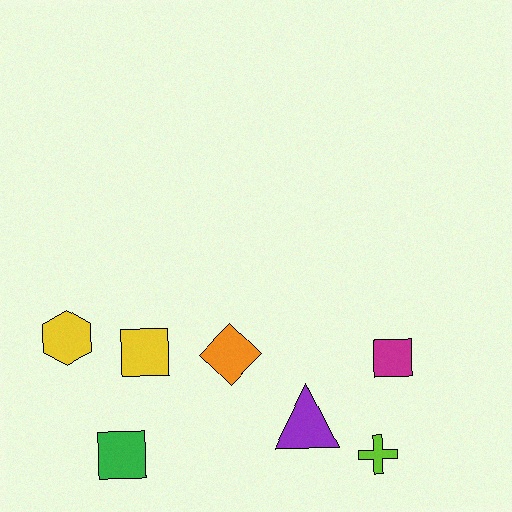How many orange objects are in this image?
There is 1 orange object.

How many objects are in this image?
There are 7 objects.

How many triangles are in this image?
There is 1 triangle.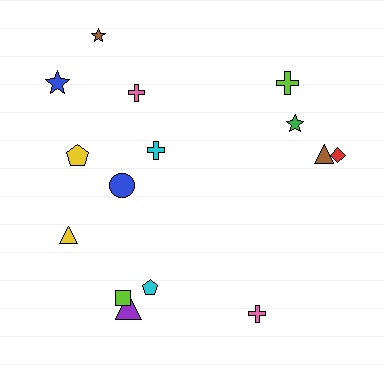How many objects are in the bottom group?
There are 4 objects.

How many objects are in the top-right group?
There are 4 objects.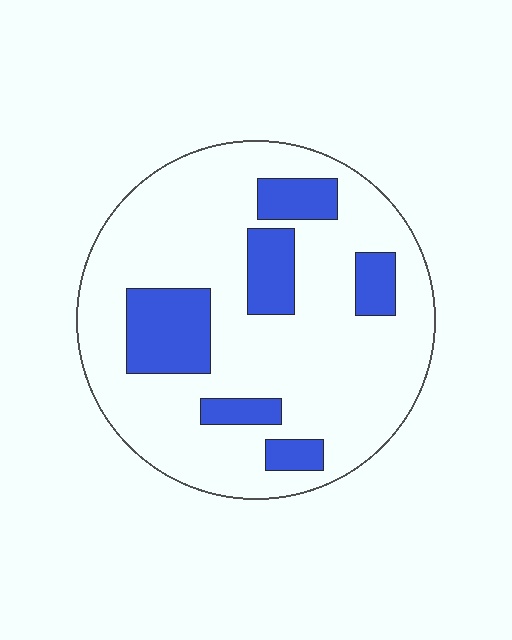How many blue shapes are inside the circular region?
6.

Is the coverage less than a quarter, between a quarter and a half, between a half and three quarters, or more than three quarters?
Less than a quarter.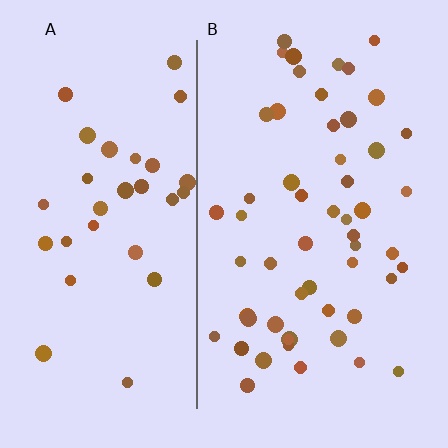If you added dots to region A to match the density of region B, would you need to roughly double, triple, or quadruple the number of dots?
Approximately double.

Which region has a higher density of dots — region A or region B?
B (the right).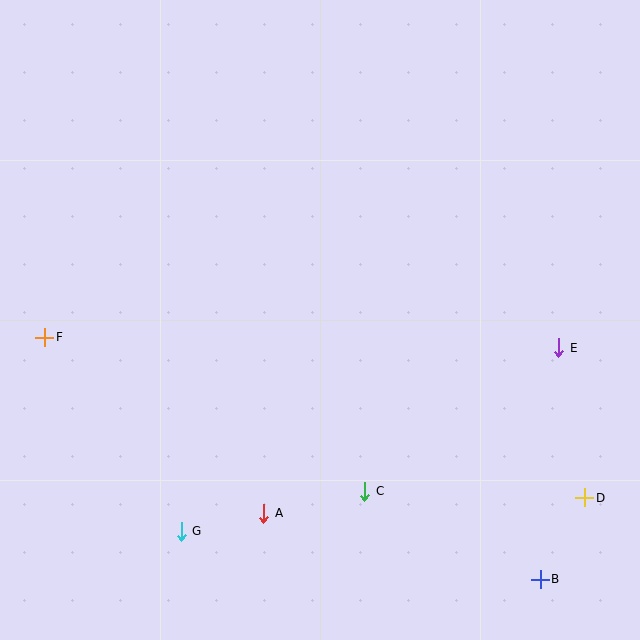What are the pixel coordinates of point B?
Point B is at (540, 579).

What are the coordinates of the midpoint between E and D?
The midpoint between E and D is at (572, 423).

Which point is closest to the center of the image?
Point C at (365, 491) is closest to the center.